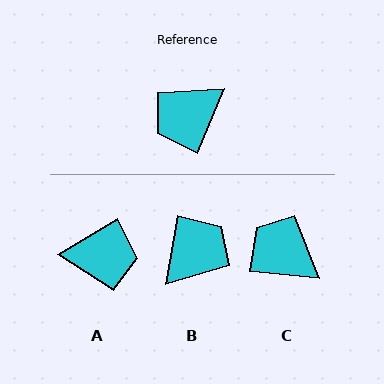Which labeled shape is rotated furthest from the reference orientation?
B, about 167 degrees away.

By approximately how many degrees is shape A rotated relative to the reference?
Approximately 144 degrees counter-clockwise.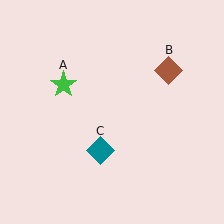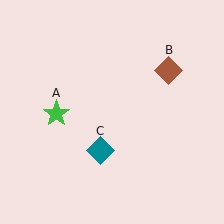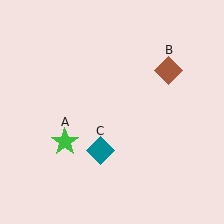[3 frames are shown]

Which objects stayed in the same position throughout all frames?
Brown diamond (object B) and teal diamond (object C) remained stationary.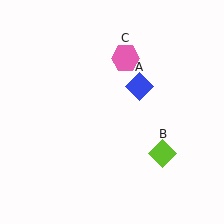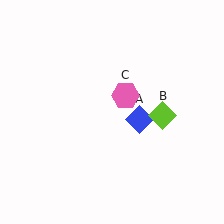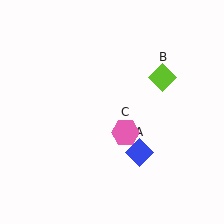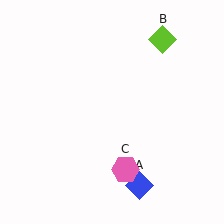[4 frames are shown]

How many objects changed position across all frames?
3 objects changed position: blue diamond (object A), lime diamond (object B), pink hexagon (object C).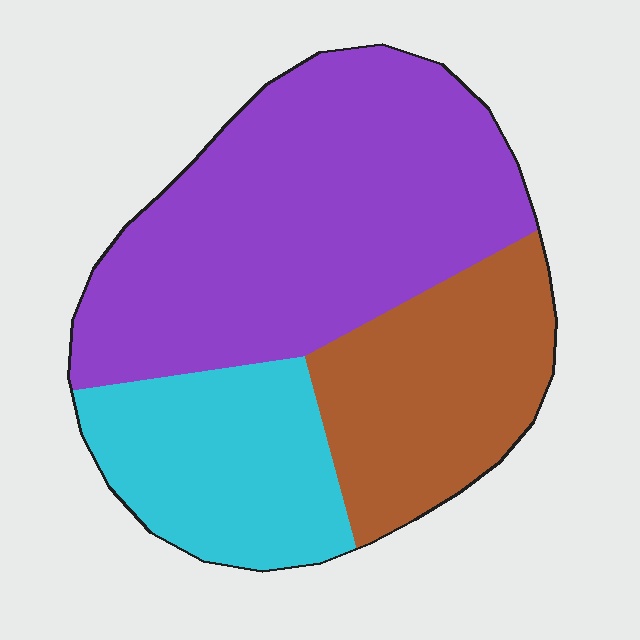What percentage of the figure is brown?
Brown takes up about one quarter (1/4) of the figure.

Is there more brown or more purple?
Purple.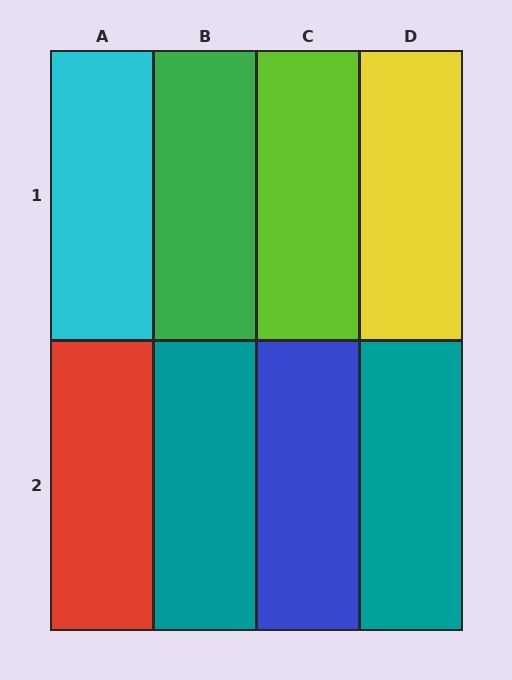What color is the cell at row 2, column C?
Blue.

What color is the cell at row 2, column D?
Teal.